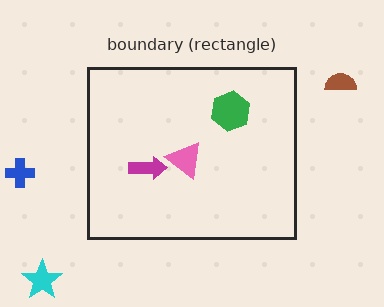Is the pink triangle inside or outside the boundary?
Inside.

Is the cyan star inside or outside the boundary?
Outside.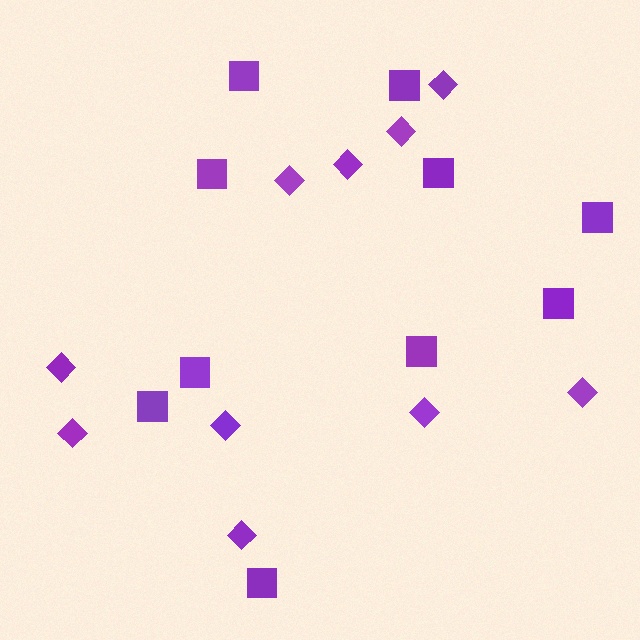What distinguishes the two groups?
There are 2 groups: one group of diamonds (10) and one group of squares (10).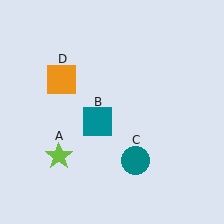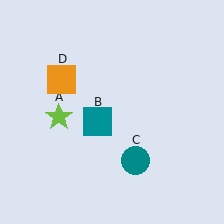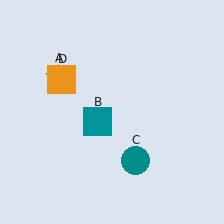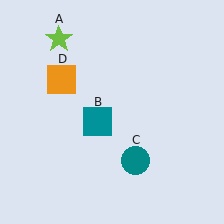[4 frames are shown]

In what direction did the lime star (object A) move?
The lime star (object A) moved up.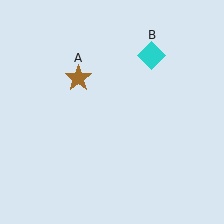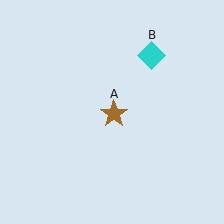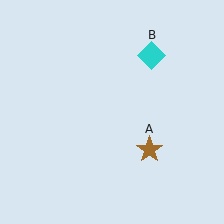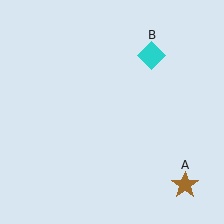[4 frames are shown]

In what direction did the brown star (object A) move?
The brown star (object A) moved down and to the right.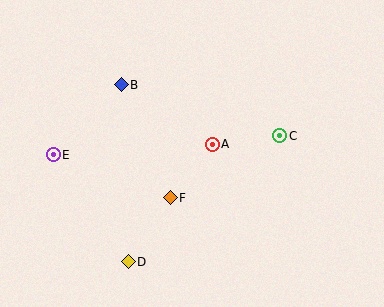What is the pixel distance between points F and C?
The distance between F and C is 126 pixels.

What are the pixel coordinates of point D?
Point D is at (128, 262).